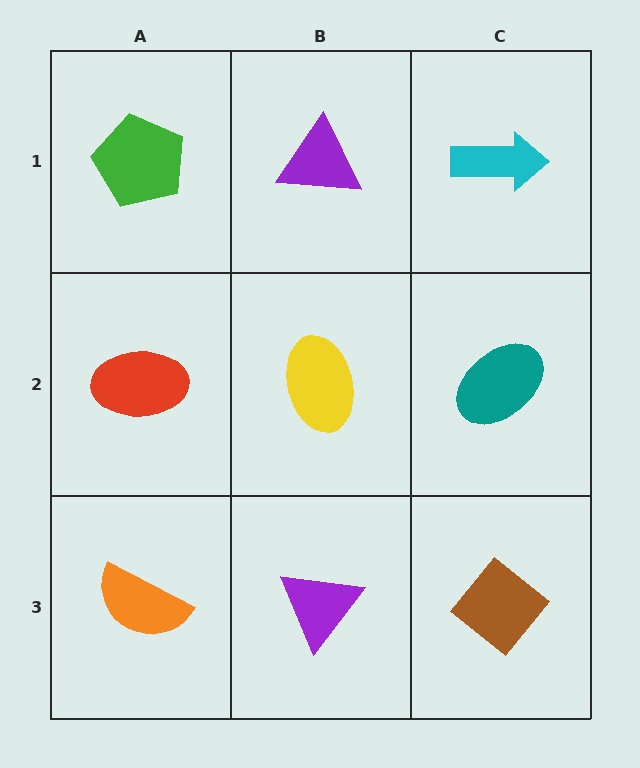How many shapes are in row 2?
3 shapes.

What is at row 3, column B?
A purple triangle.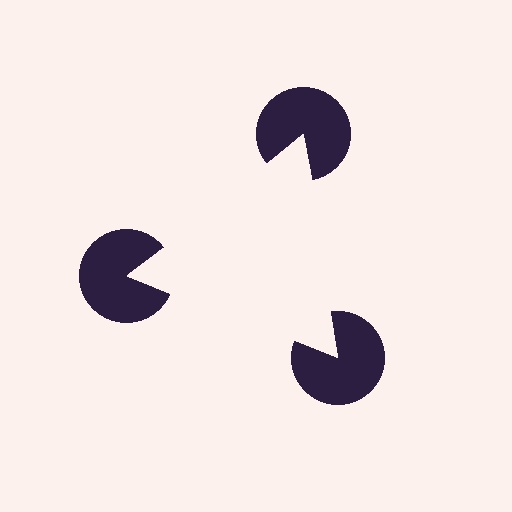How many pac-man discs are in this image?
There are 3 — one at each vertex of the illusory triangle.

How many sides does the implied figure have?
3 sides.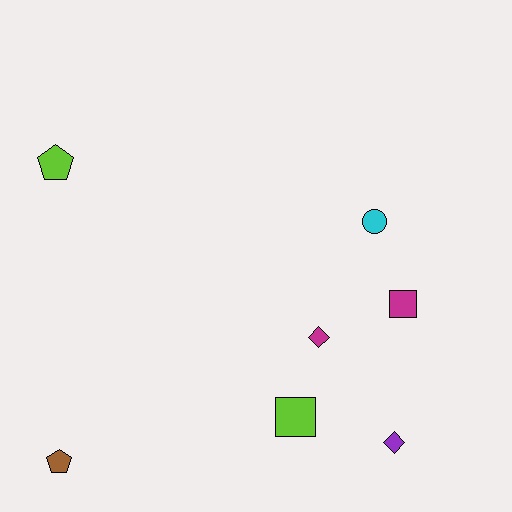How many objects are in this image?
There are 7 objects.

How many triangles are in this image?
There are no triangles.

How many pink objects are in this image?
There are no pink objects.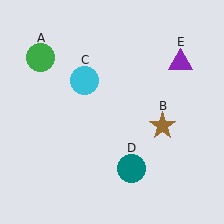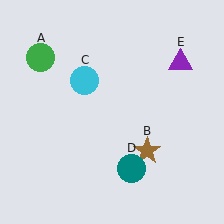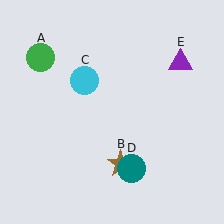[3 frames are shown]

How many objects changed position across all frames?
1 object changed position: brown star (object B).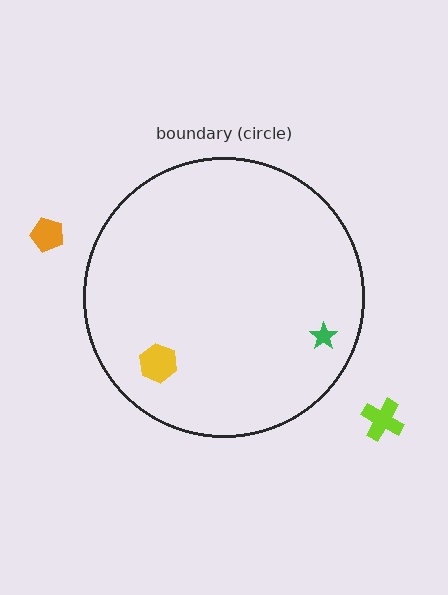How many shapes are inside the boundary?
2 inside, 2 outside.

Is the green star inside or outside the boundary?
Inside.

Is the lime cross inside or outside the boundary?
Outside.